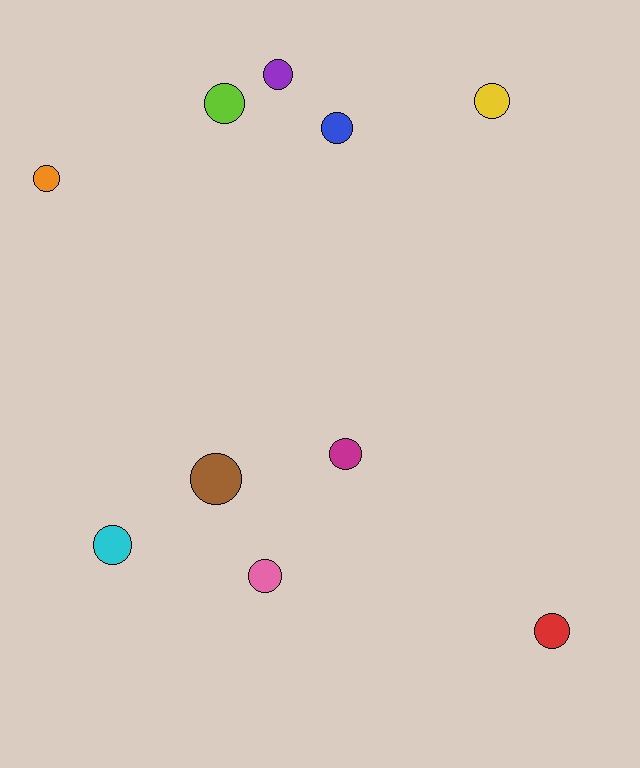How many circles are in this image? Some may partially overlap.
There are 10 circles.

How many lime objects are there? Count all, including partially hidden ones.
There is 1 lime object.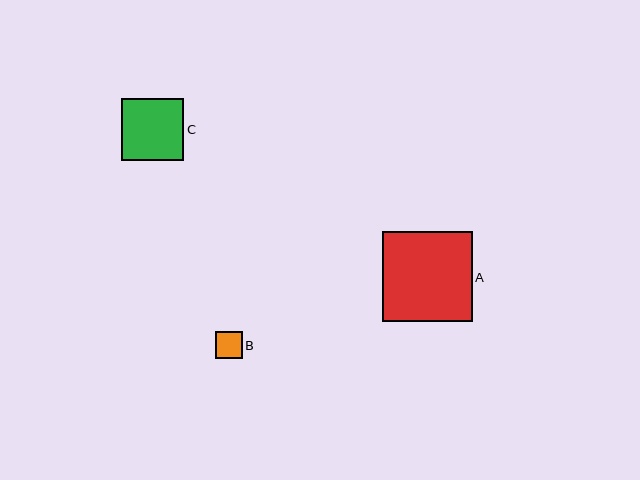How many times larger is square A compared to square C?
Square A is approximately 1.4 times the size of square C.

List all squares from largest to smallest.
From largest to smallest: A, C, B.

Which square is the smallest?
Square B is the smallest with a size of approximately 27 pixels.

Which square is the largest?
Square A is the largest with a size of approximately 90 pixels.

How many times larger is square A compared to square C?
Square A is approximately 1.4 times the size of square C.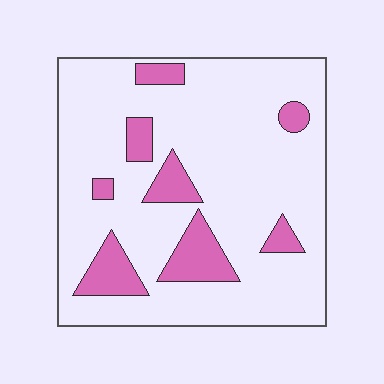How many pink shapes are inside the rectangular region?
8.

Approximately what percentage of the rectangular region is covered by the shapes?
Approximately 15%.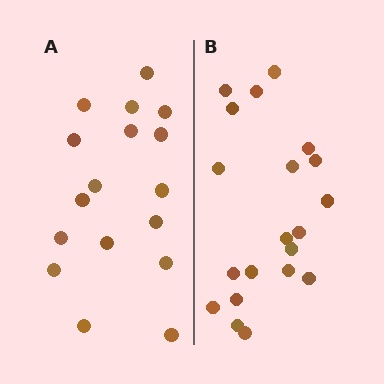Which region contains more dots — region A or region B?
Region B (the right region) has more dots.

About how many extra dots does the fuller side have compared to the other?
Region B has just a few more — roughly 2 or 3 more dots than region A.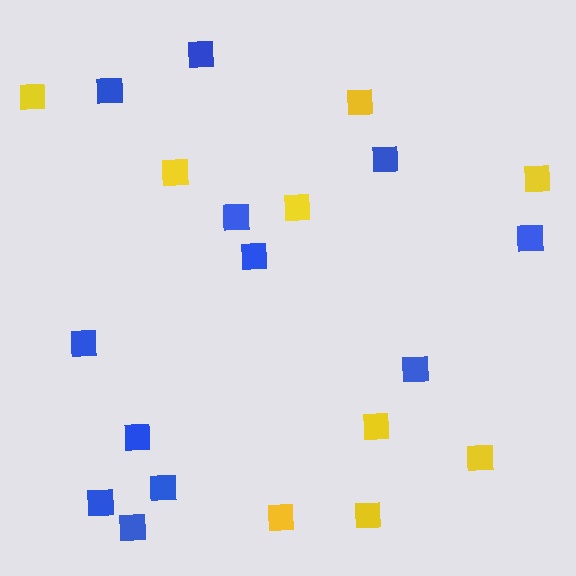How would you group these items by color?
There are 2 groups: one group of yellow squares (9) and one group of blue squares (12).